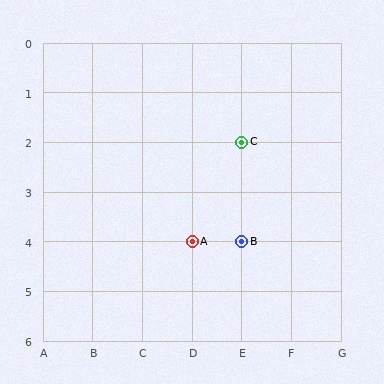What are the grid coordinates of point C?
Point C is at grid coordinates (E, 2).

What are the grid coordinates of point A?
Point A is at grid coordinates (D, 4).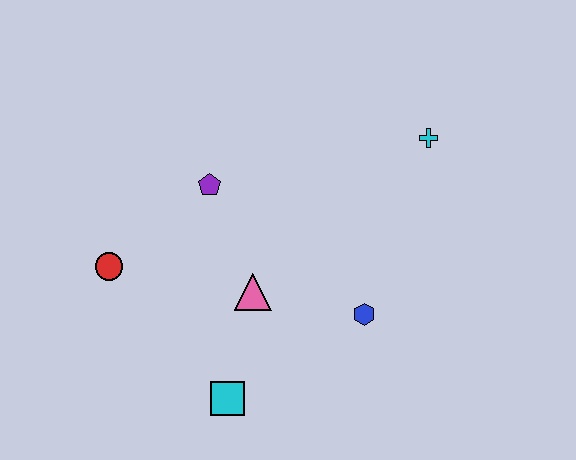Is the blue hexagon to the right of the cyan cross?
No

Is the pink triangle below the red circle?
Yes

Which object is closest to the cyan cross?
The blue hexagon is closest to the cyan cross.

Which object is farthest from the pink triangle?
The cyan cross is farthest from the pink triangle.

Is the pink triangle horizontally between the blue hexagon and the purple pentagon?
Yes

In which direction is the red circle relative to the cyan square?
The red circle is above the cyan square.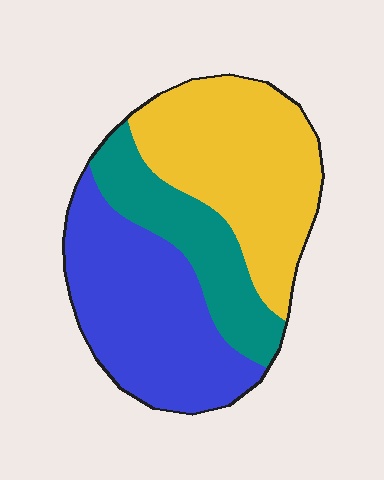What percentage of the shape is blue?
Blue takes up about three eighths (3/8) of the shape.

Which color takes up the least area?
Teal, at roughly 20%.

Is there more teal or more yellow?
Yellow.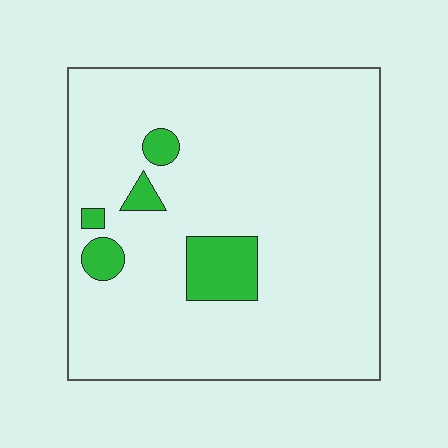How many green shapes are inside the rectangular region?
5.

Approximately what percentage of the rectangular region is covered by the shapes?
Approximately 10%.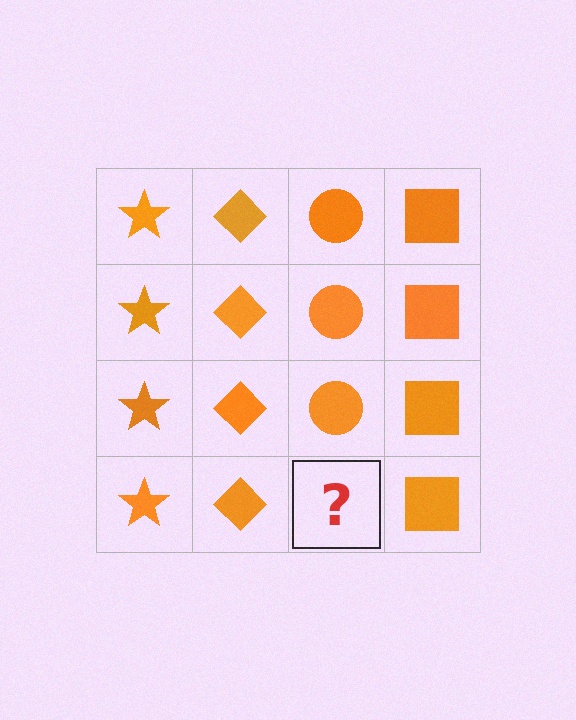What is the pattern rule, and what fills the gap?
The rule is that each column has a consistent shape. The gap should be filled with an orange circle.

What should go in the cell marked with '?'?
The missing cell should contain an orange circle.